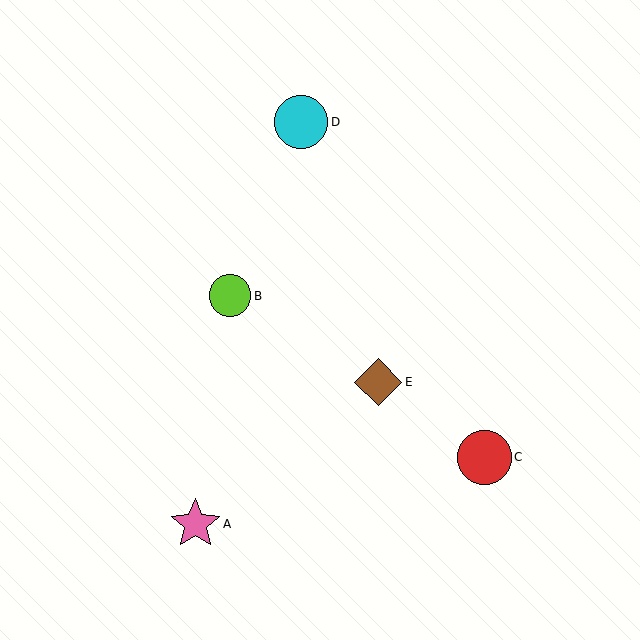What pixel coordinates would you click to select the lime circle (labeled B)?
Click at (230, 296) to select the lime circle B.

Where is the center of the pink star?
The center of the pink star is at (195, 524).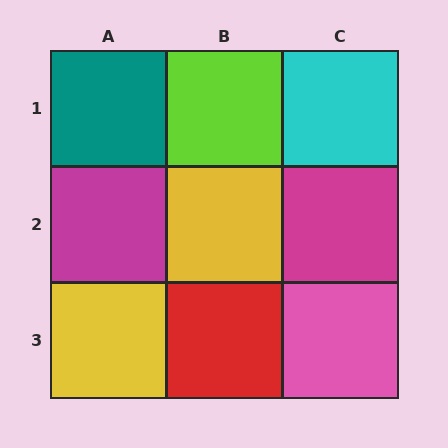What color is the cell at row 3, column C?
Pink.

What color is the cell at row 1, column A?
Teal.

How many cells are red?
1 cell is red.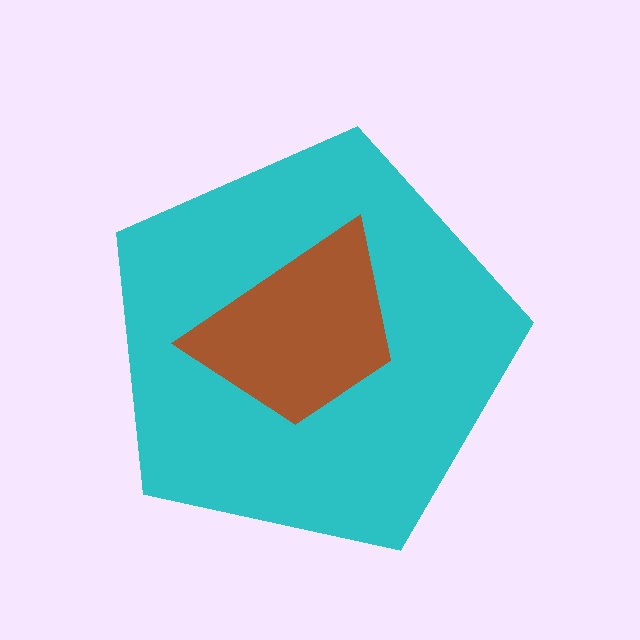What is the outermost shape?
The cyan pentagon.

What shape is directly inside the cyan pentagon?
The brown trapezoid.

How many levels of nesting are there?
2.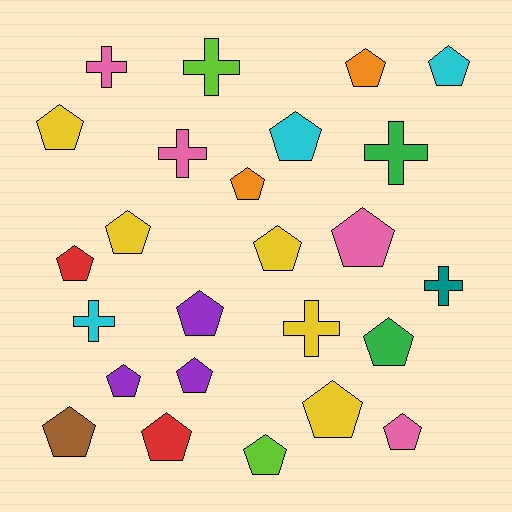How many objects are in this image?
There are 25 objects.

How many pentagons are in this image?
There are 18 pentagons.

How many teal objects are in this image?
There is 1 teal object.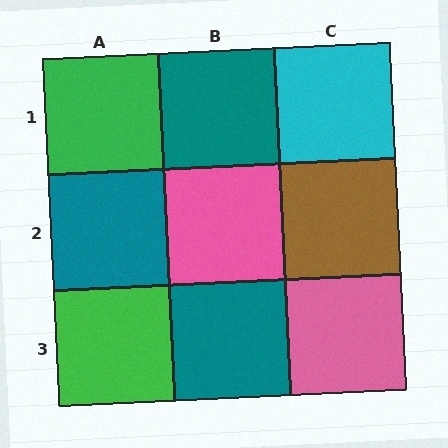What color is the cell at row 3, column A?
Green.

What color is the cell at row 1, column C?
Cyan.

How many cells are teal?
3 cells are teal.